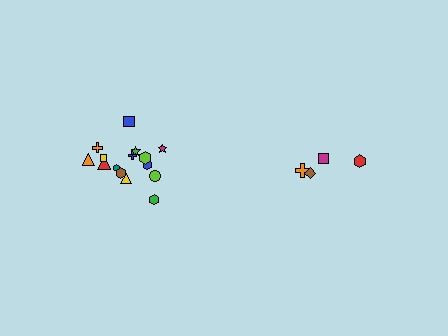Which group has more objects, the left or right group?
The left group.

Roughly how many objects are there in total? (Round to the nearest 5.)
Roughly 20 objects in total.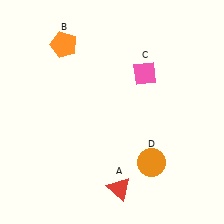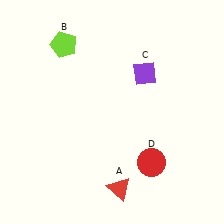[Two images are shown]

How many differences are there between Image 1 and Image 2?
There are 3 differences between the two images.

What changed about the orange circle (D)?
In Image 1, D is orange. In Image 2, it changed to red.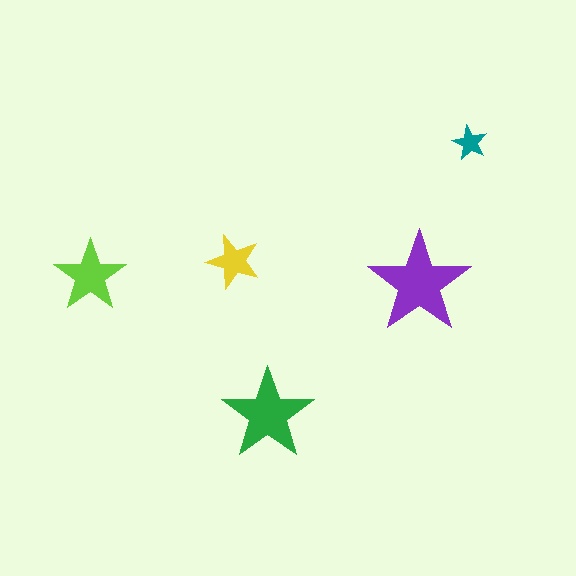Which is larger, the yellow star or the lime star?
The lime one.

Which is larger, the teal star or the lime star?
The lime one.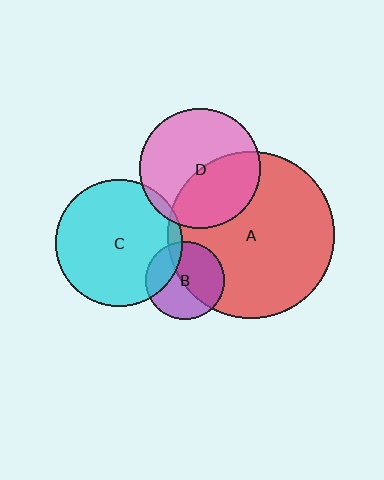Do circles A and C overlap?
Yes.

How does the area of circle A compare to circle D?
Approximately 1.9 times.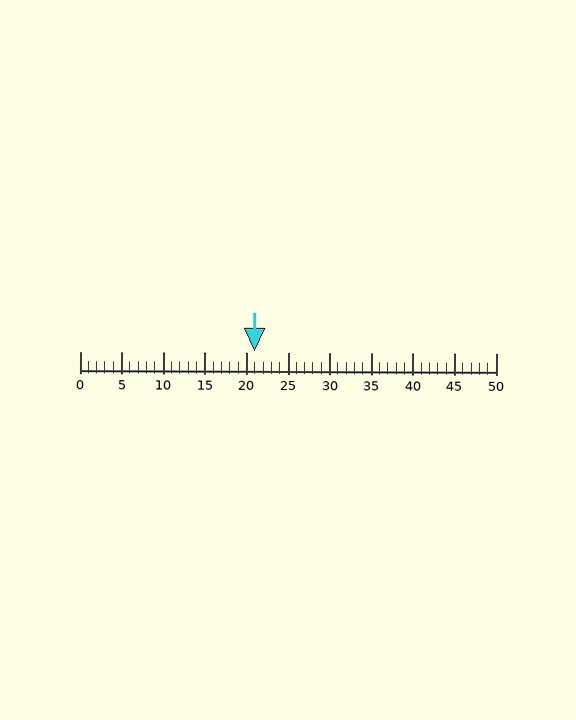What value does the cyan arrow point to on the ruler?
The cyan arrow points to approximately 21.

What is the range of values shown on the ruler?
The ruler shows values from 0 to 50.